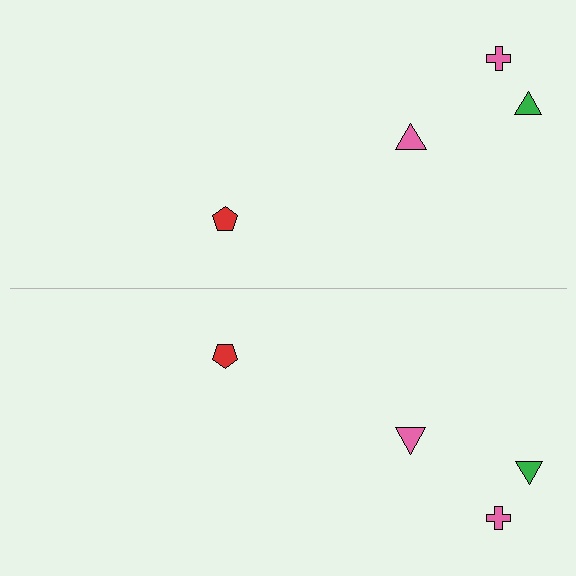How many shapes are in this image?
There are 8 shapes in this image.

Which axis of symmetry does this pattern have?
The pattern has a horizontal axis of symmetry running through the center of the image.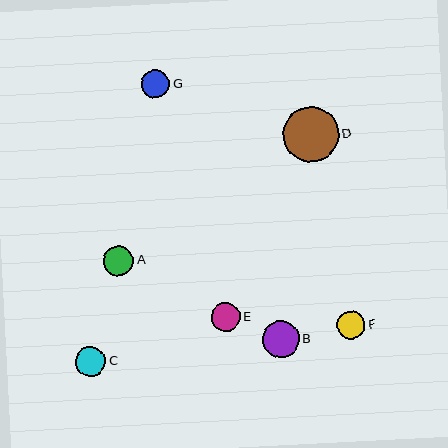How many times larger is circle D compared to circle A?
Circle D is approximately 1.8 times the size of circle A.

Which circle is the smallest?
Circle G is the smallest with a size of approximately 28 pixels.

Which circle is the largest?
Circle D is the largest with a size of approximately 55 pixels.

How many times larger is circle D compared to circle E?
Circle D is approximately 1.9 times the size of circle E.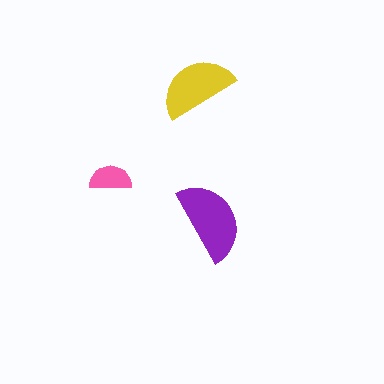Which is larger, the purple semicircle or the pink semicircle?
The purple one.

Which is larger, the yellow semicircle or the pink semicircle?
The yellow one.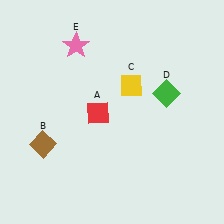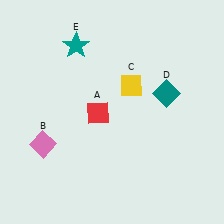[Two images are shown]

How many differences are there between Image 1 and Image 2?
There are 3 differences between the two images.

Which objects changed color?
B changed from brown to pink. D changed from green to teal. E changed from pink to teal.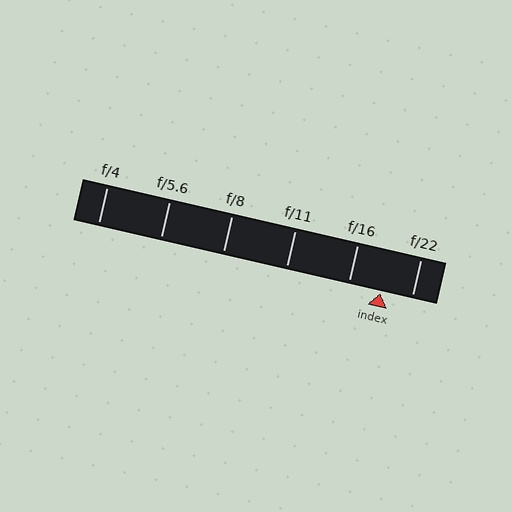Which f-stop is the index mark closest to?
The index mark is closest to f/22.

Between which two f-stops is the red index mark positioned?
The index mark is between f/16 and f/22.